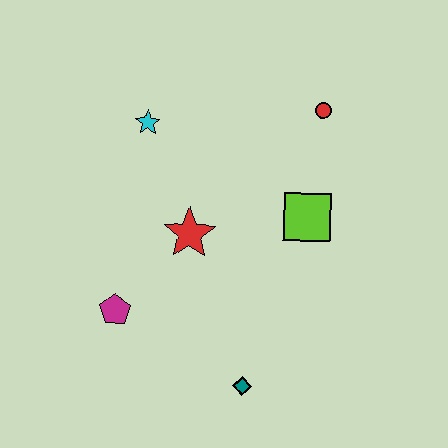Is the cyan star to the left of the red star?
Yes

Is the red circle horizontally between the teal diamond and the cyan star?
No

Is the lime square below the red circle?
Yes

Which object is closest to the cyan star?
The red star is closest to the cyan star.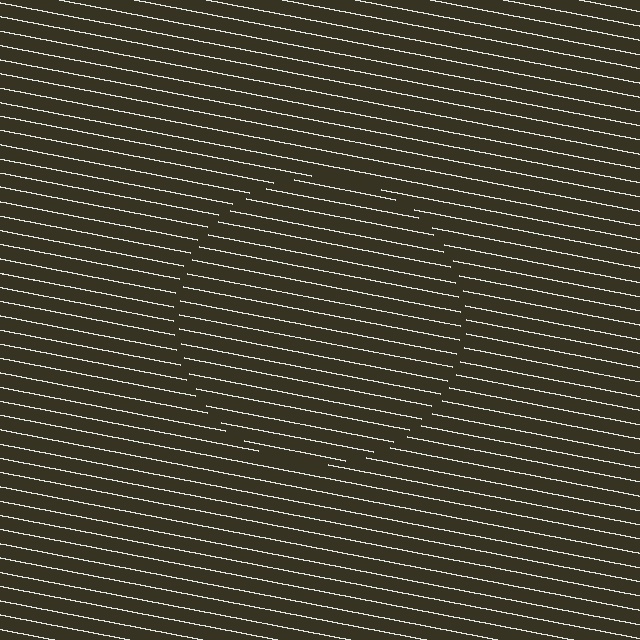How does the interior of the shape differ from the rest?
The interior of the shape contains the same grating, shifted by half a period — the contour is defined by the phase discontinuity where line-ends from the inner and outer gratings abut.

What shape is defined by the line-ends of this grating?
An illusory circle. The interior of the shape contains the same grating, shifted by half a period — the contour is defined by the phase discontinuity where line-ends from the inner and outer gratings abut.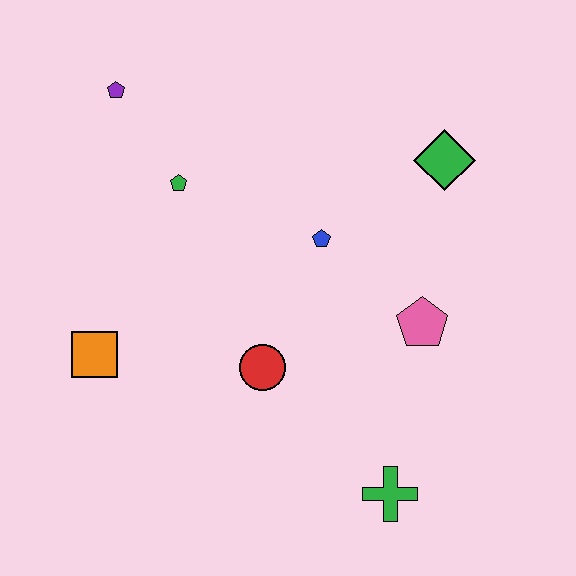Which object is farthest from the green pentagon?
The green cross is farthest from the green pentagon.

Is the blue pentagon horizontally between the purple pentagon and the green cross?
Yes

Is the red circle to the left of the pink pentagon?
Yes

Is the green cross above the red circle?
No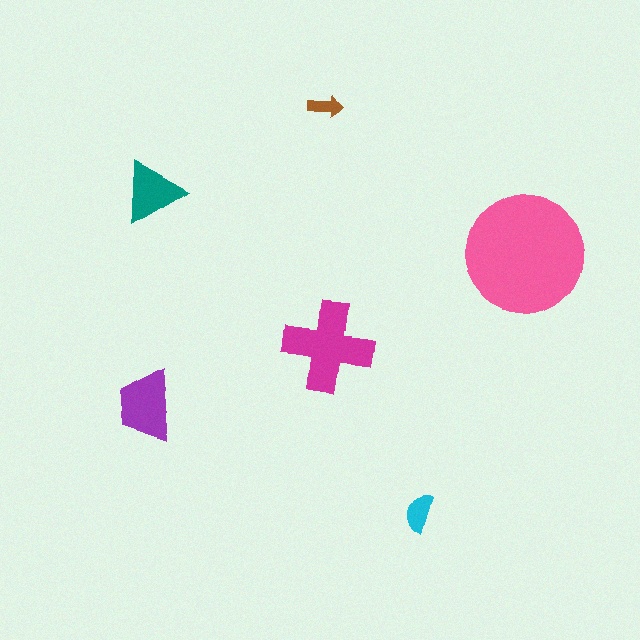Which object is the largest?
The pink circle.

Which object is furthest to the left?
The teal triangle is leftmost.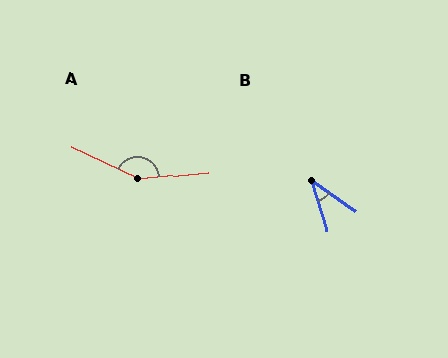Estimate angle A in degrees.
Approximately 150 degrees.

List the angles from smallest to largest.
B (37°), A (150°).